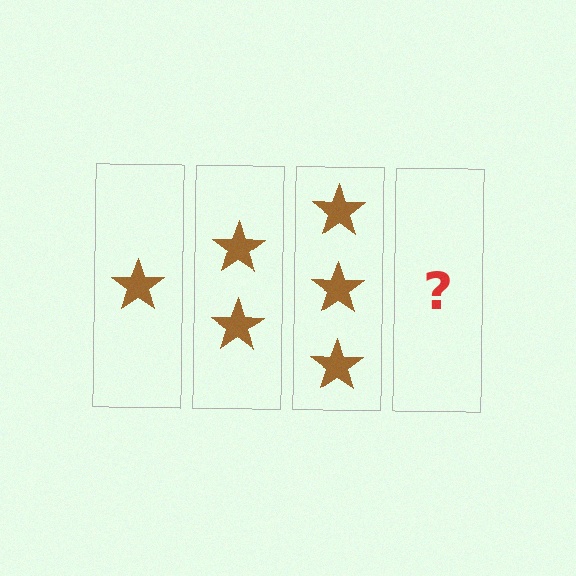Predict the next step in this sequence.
The next step is 4 stars.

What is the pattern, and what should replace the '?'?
The pattern is that each step adds one more star. The '?' should be 4 stars.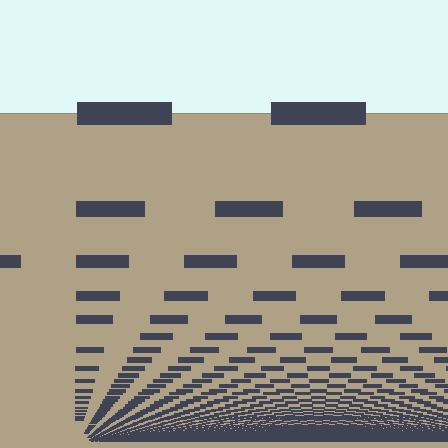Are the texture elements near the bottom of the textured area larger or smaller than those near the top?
Smaller. The gradient is inverted — elements near the bottom are smaller and denser.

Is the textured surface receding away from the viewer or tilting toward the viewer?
The surface appears to tilt toward the viewer. Texture elements get larger and sparser toward the top.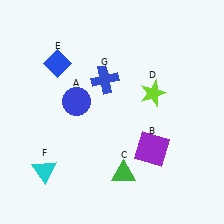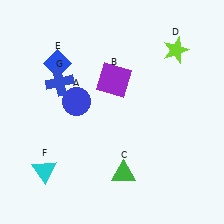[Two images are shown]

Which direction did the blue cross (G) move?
The blue cross (G) moved left.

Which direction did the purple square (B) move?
The purple square (B) moved up.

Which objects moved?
The objects that moved are: the purple square (B), the lime star (D), the blue cross (G).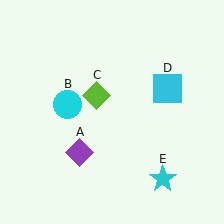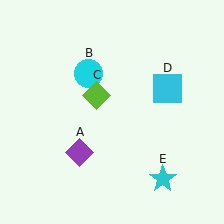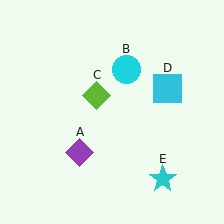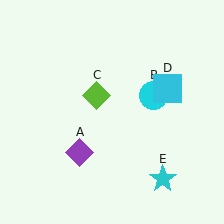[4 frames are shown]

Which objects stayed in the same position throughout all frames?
Purple diamond (object A) and lime diamond (object C) and cyan square (object D) and cyan star (object E) remained stationary.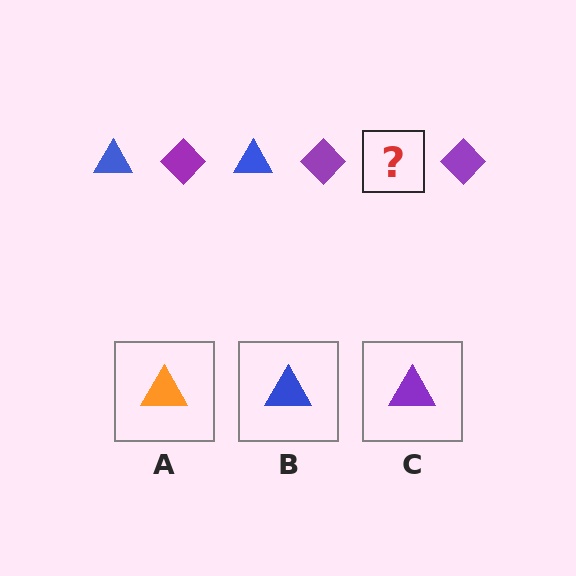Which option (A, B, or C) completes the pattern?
B.